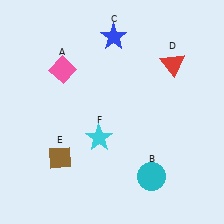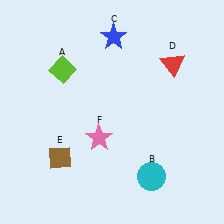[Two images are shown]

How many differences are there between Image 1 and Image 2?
There are 2 differences between the two images.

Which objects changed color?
A changed from pink to lime. F changed from cyan to pink.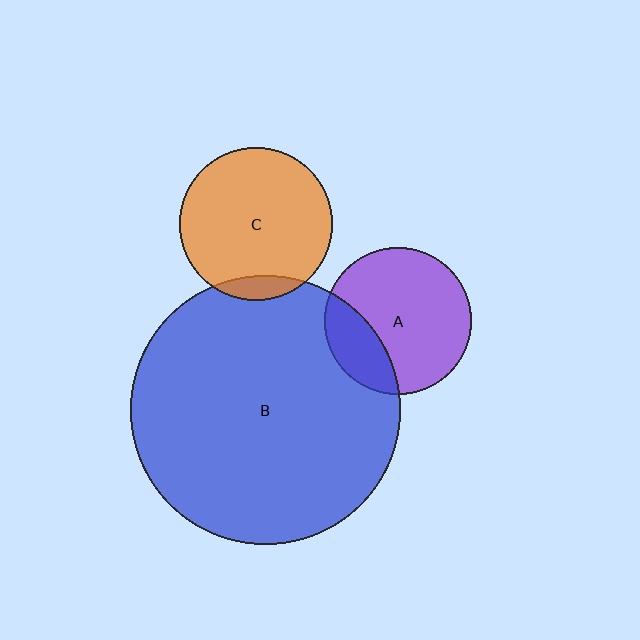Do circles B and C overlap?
Yes.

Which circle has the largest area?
Circle B (blue).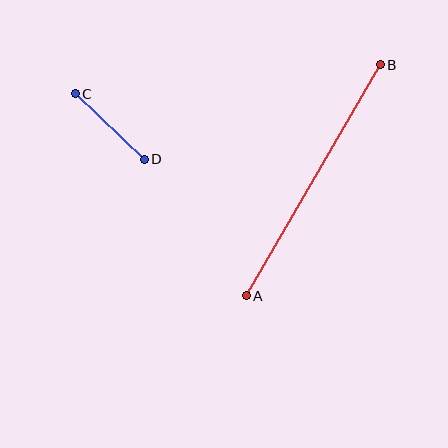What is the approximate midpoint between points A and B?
The midpoint is at approximately (313, 180) pixels.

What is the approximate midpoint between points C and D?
The midpoint is at approximately (110, 127) pixels.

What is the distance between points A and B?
The distance is approximately 267 pixels.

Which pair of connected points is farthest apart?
Points A and B are farthest apart.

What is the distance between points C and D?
The distance is approximately 95 pixels.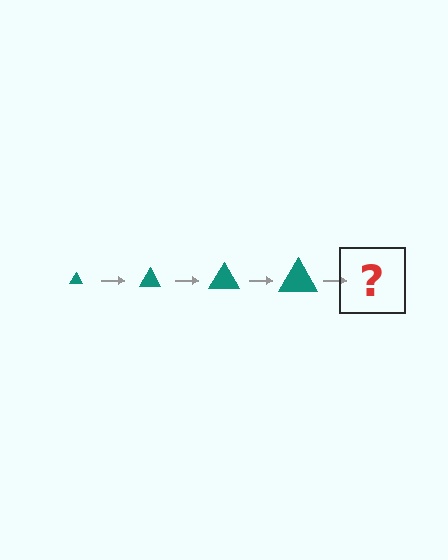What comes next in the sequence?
The next element should be a teal triangle, larger than the previous one.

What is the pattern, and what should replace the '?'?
The pattern is that the triangle gets progressively larger each step. The '?' should be a teal triangle, larger than the previous one.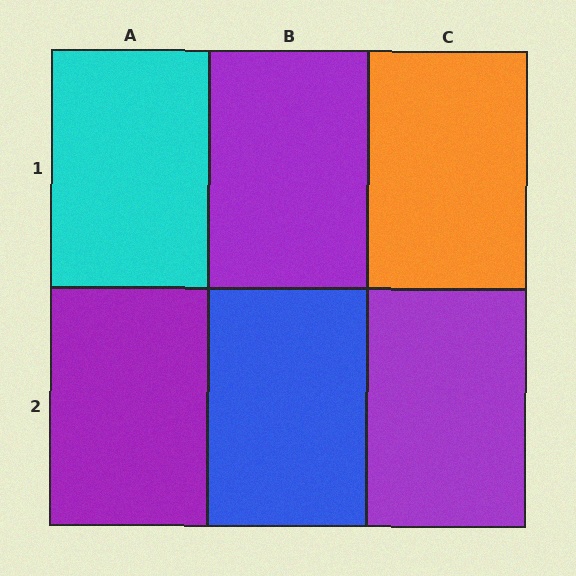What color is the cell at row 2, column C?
Purple.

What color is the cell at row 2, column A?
Purple.